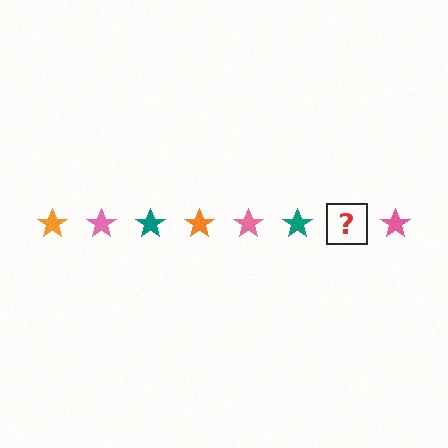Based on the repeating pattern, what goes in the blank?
The blank should be an orange star.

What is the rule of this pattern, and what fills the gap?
The rule is that the pattern cycles through orange, pink, teal stars. The gap should be filled with an orange star.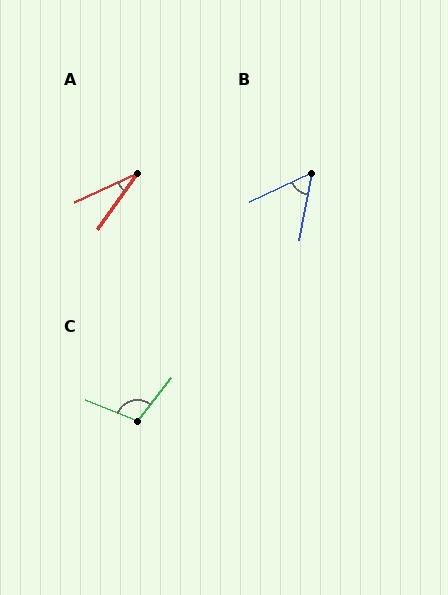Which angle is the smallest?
A, at approximately 31 degrees.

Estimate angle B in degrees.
Approximately 53 degrees.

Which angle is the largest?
C, at approximately 106 degrees.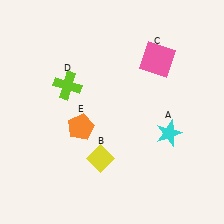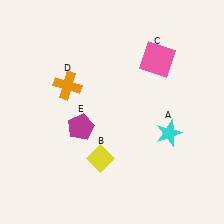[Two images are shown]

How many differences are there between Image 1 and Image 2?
There are 2 differences between the two images.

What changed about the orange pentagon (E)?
In Image 1, E is orange. In Image 2, it changed to magenta.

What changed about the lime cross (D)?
In Image 1, D is lime. In Image 2, it changed to orange.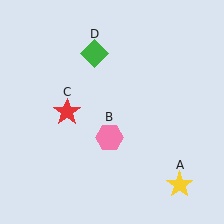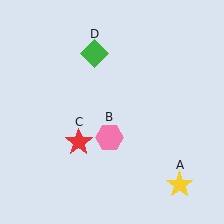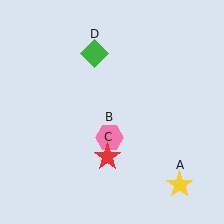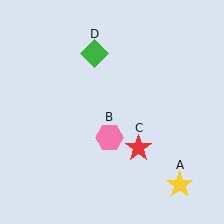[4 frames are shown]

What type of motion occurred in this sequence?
The red star (object C) rotated counterclockwise around the center of the scene.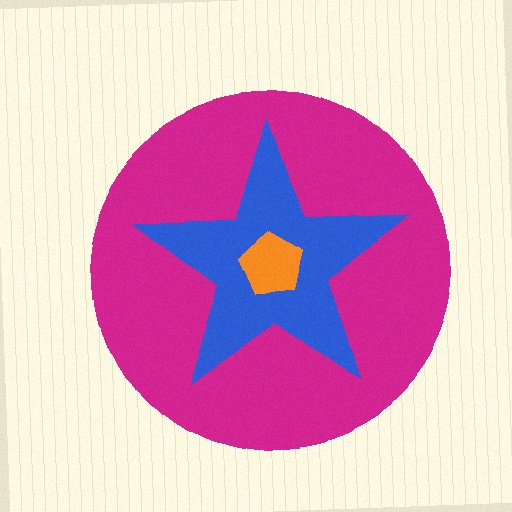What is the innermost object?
The orange pentagon.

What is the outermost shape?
The magenta circle.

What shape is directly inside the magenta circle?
The blue star.